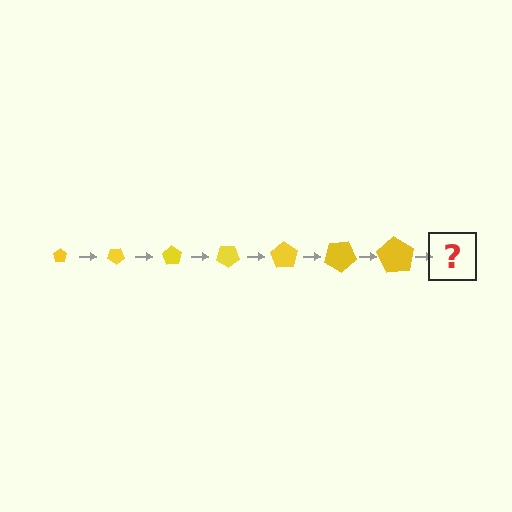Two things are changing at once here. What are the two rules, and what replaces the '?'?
The two rules are that the pentagon grows larger each step and it rotates 35 degrees each step. The '?' should be a pentagon, larger than the previous one and rotated 245 degrees from the start.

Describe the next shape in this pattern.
It should be a pentagon, larger than the previous one and rotated 245 degrees from the start.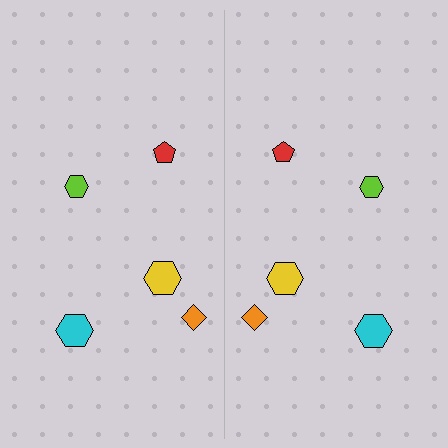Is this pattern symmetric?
Yes, this pattern has bilateral (reflection) symmetry.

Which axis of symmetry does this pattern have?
The pattern has a vertical axis of symmetry running through the center of the image.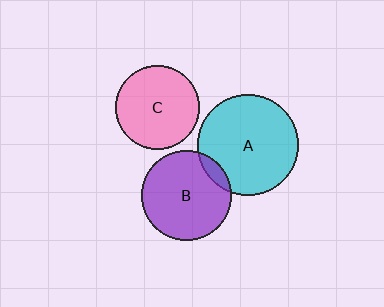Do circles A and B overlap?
Yes.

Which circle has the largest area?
Circle A (cyan).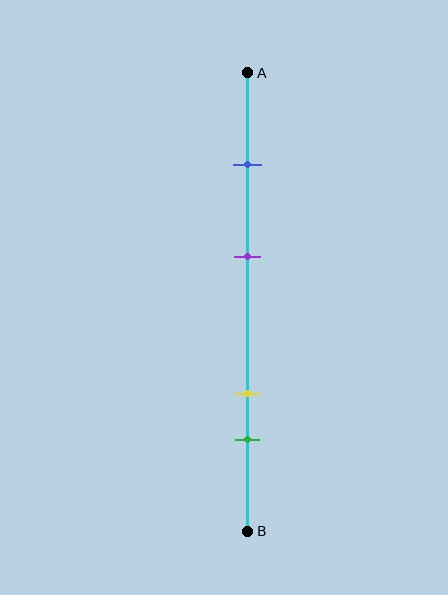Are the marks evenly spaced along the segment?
No, the marks are not evenly spaced.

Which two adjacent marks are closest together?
The yellow and green marks are the closest adjacent pair.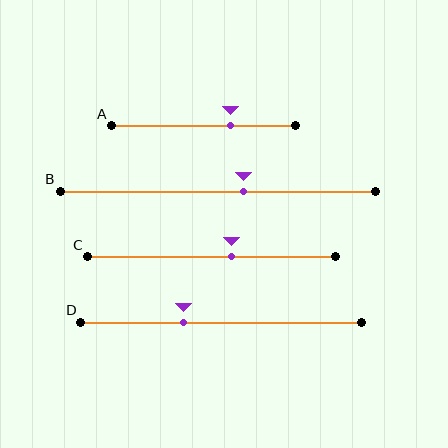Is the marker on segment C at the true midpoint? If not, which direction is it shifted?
No, the marker on segment C is shifted to the right by about 8% of the segment length.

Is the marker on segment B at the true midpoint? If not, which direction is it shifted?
No, the marker on segment B is shifted to the right by about 8% of the segment length.